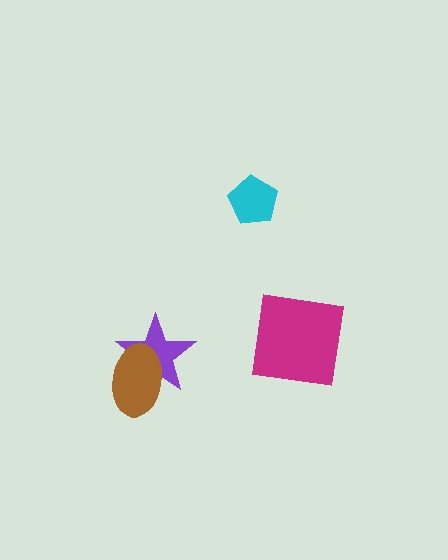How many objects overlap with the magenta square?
0 objects overlap with the magenta square.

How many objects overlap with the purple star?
1 object overlaps with the purple star.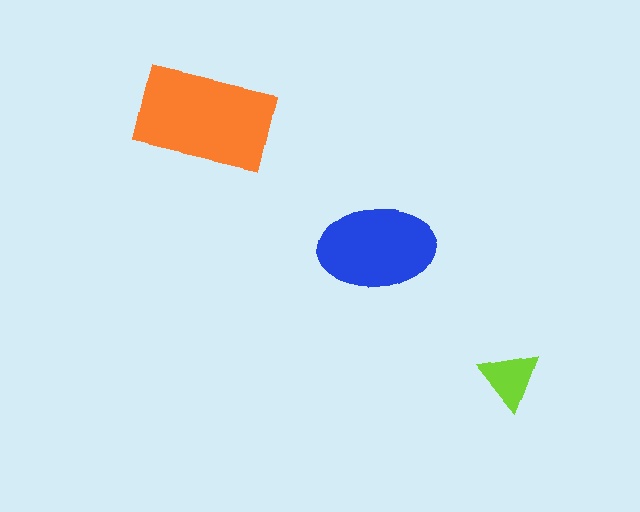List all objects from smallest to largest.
The lime triangle, the blue ellipse, the orange rectangle.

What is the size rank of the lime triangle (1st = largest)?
3rd.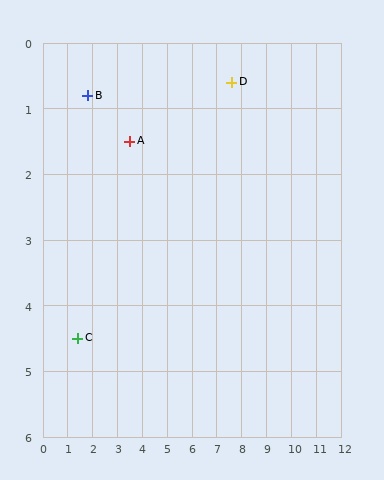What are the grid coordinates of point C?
Point C is at approximately (1.4, 4.5).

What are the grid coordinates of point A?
Point A is at approximately (3.5, 1.5).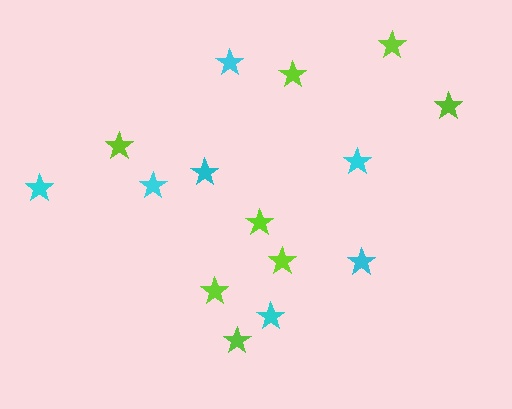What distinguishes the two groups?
There are 2 groups: one group of cyan stars (7) and one group of lime stars (8).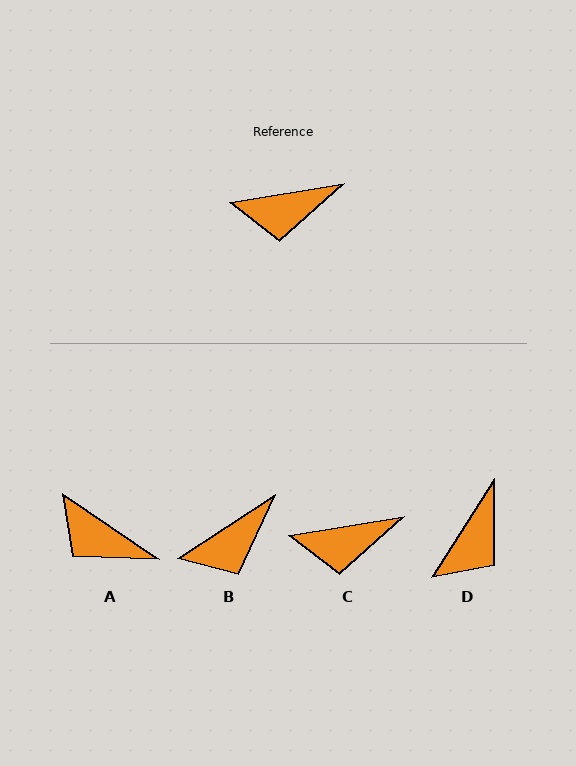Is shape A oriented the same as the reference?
No, it is off by about 44 degrees.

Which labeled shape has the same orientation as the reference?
C.